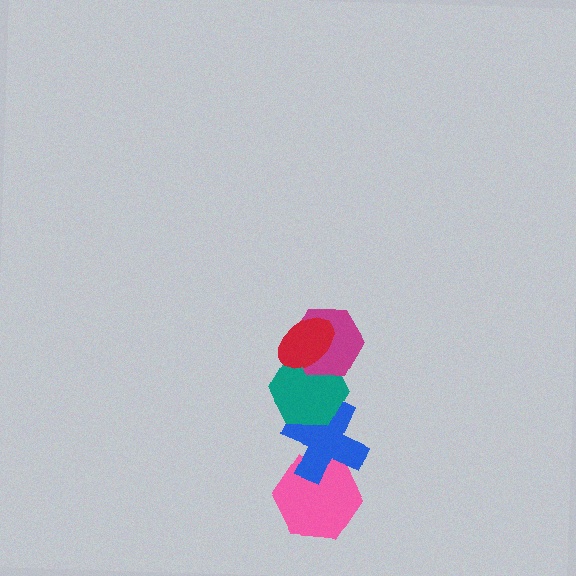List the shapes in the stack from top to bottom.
From top to bottom: the red ellipse, the magenta hexagon, the teal hexagon, the blue cross, the pink hexagon.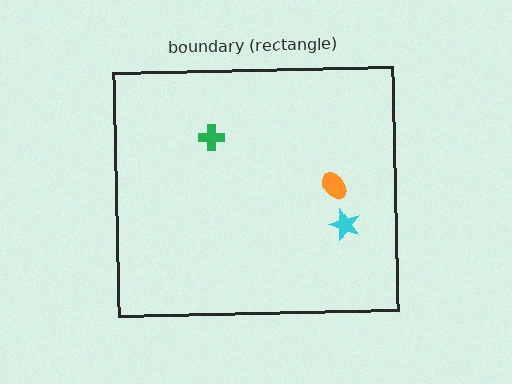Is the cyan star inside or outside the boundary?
Inside.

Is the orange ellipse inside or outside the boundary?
Inside.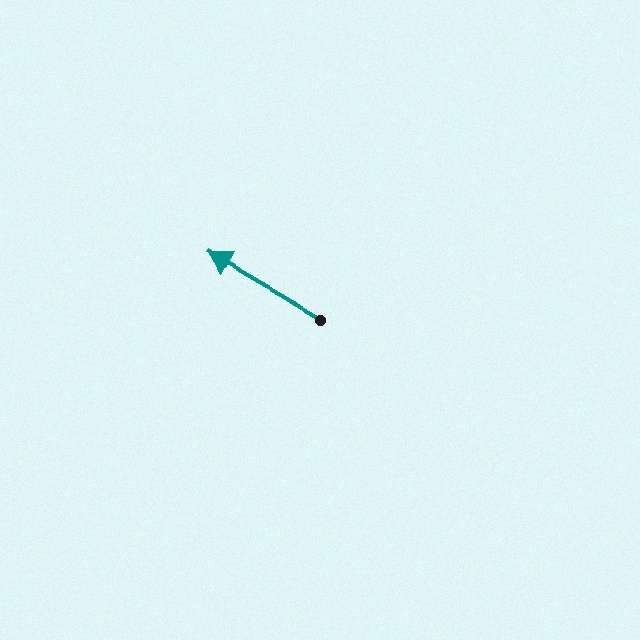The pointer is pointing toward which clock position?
Roughly 10 o'clock.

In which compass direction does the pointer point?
Northwest.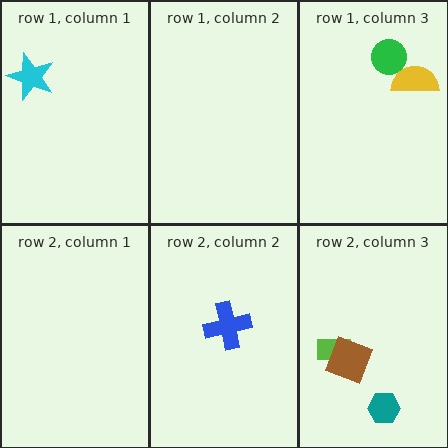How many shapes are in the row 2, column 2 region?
1.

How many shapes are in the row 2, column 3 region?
3.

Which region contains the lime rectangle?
The row 2, column 3 region.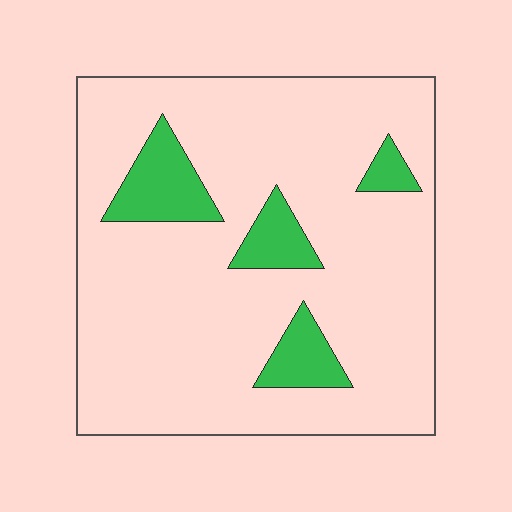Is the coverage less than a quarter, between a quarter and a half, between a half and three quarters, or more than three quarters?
Less than a quarter.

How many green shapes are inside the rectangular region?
4.